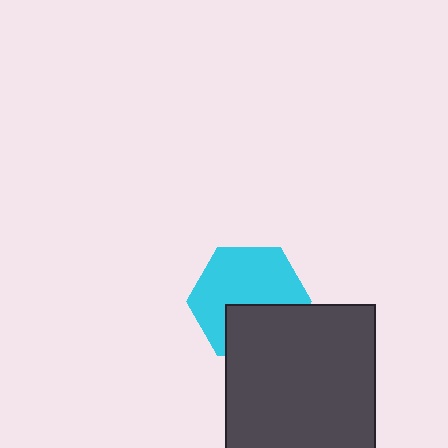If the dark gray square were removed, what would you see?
You would see the complete cyan hexagon.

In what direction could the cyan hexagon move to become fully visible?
The cyan hexagon could move up. That would shift it out from behind the dark gray square entirely.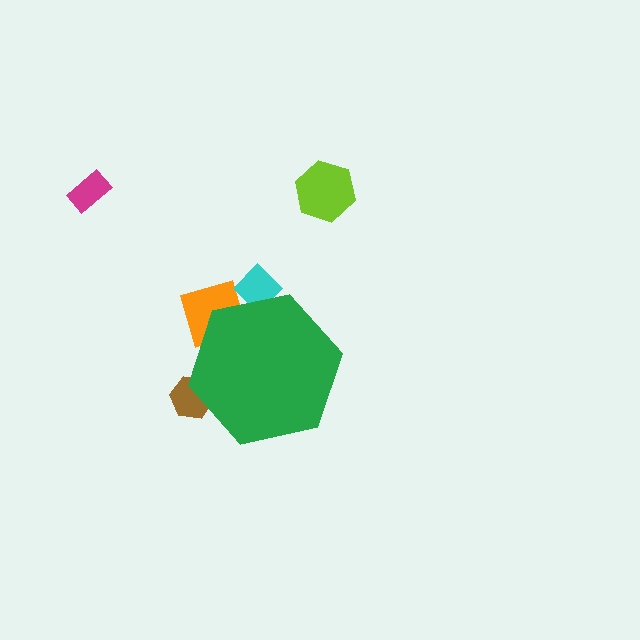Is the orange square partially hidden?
Yes, the orange square is partially hidden behind the green hexagon.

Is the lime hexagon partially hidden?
No, the lime hexagon is fully visible.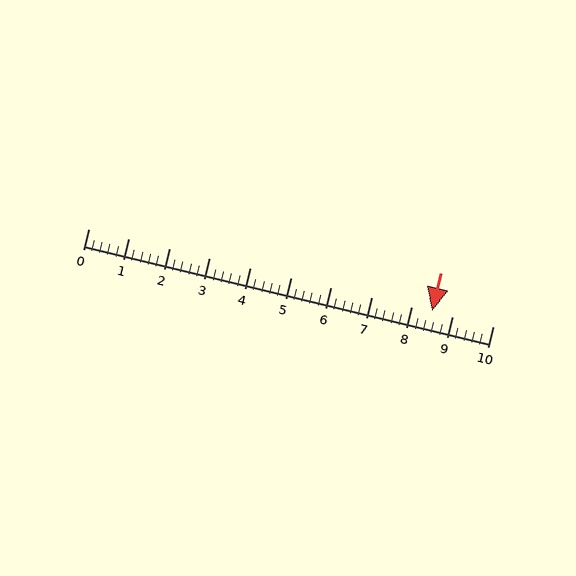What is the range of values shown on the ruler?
The ruler shows values from 0 to 10.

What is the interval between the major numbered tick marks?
The major tick marks are spaced 1 units apart.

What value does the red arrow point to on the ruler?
The red arrow points to approximately 8.5.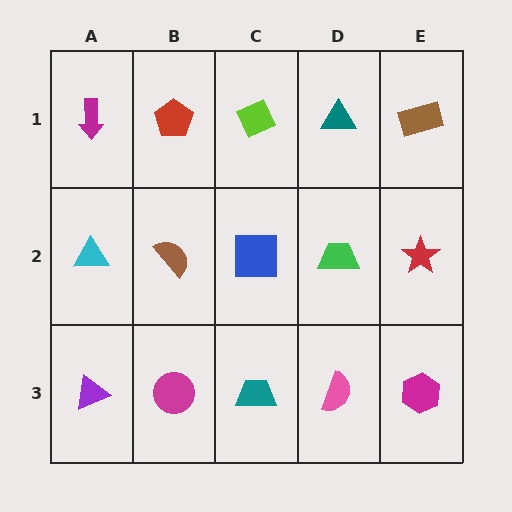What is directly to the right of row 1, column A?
A red pentagon.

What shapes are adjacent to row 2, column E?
A brown rectangle (row 1, column E), a magenta hexagon (row 3, column E), a green trapezoid (row 2, column D).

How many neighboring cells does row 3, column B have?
3.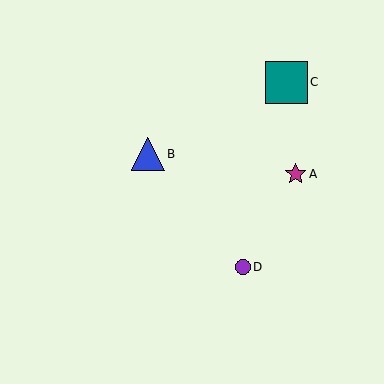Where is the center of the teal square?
The center of the teal square is at (286, 82).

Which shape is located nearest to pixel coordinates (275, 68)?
The teal square (labeled C) at (286, 82) is nearest to that location.